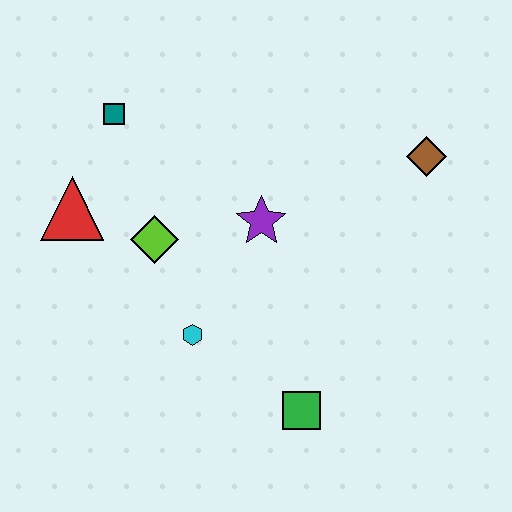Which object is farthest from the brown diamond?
The red triangle is farthest from the brown diamond.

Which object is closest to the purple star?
The lime diamond is closest to the purple star.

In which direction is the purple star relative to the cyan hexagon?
The purple star is above the cyan hexagon.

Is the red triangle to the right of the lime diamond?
No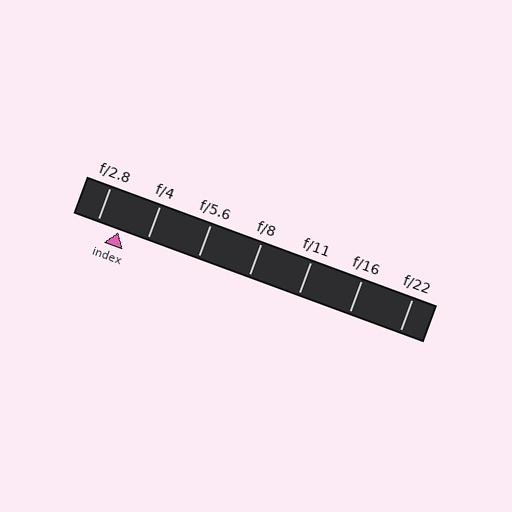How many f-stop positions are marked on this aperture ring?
There are 7 f-stop positions marked.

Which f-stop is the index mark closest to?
The index mark is closest to f/2.8.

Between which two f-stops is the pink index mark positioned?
The index mark is between f/2.8 and f/4.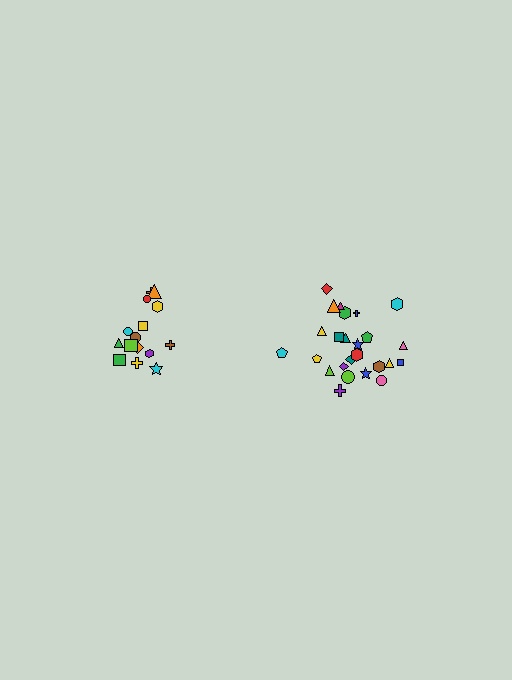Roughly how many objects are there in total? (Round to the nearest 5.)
Roughly 40 objects in total.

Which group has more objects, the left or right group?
The right group.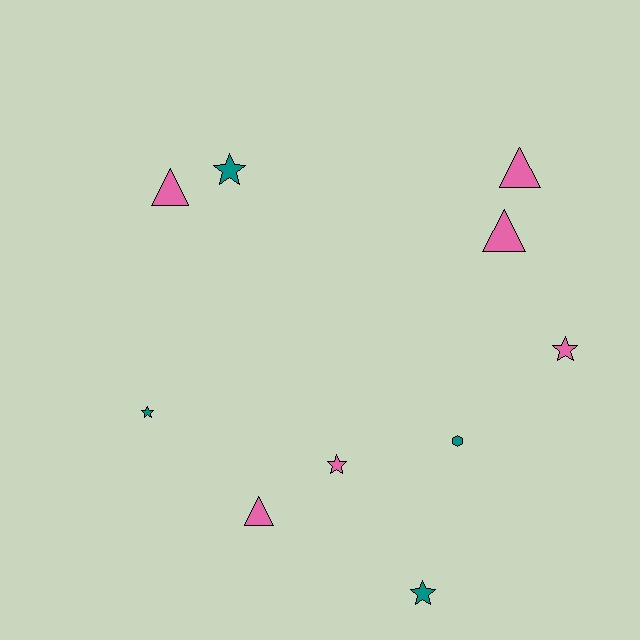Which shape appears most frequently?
Star, with 5 objects.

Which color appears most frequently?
Pink, with 6 objects.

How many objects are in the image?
There are 10 objects.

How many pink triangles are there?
There are 4 pink triangles.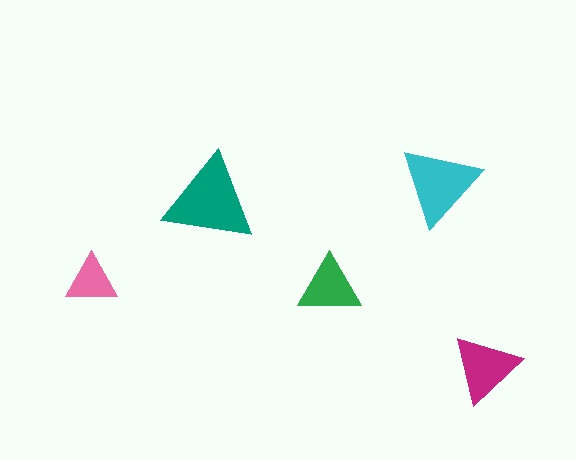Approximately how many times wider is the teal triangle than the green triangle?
About 1.5 times wider.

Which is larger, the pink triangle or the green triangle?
The green one.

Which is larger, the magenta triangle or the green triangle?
The magenta one.